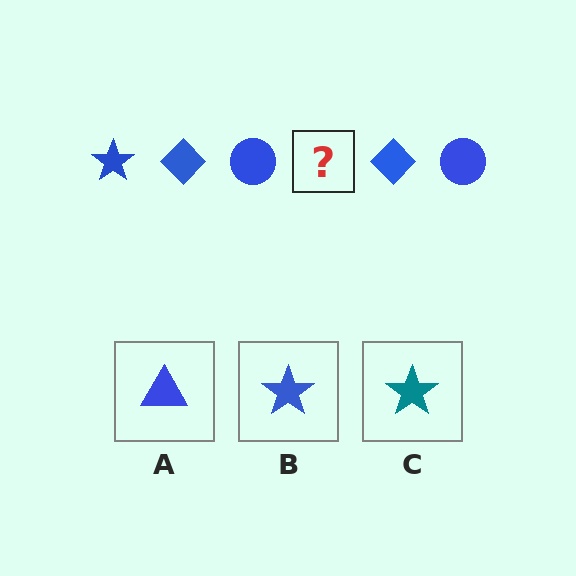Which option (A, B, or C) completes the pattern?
B.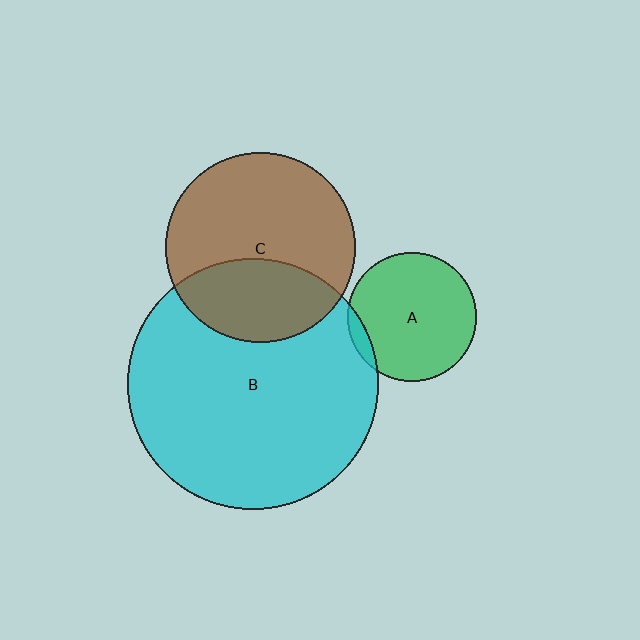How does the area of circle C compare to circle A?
Approximately 2.2 times.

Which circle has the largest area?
Circle B (cyan).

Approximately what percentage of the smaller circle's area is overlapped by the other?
Approximately 5%.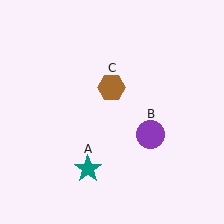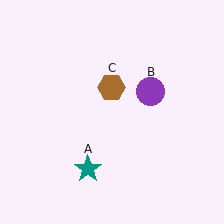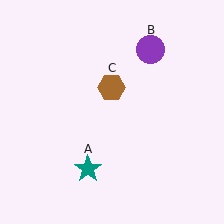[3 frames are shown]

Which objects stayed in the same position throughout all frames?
Teal star (object A) and brown hexagon (object C) remained stationary.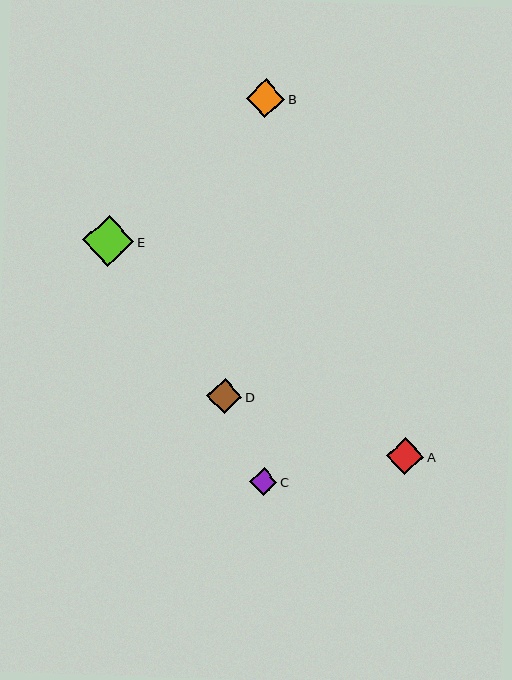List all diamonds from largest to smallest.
From largest to smallest: E, B, A, D, C.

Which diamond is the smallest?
Diamond C is the smallest with a size of approximately 28 pixels.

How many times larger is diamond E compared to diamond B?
Diamond E is approximately 1.3 times the size of diamond B.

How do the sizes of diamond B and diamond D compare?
Diamond B and diamond D are approximately the same size.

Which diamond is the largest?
Diamond E is the largest with a size of approximately 51 pixels.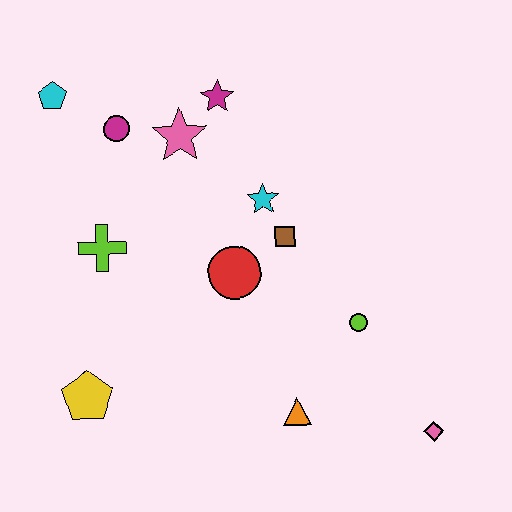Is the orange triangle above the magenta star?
No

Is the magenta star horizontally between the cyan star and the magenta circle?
Yes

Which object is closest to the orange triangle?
The lime circle is closest to the orange triangle.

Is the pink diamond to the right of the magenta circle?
Yes